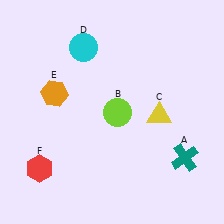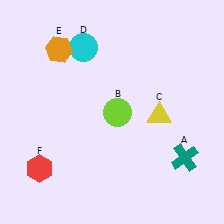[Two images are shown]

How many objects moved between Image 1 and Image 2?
1 object moved between the two images.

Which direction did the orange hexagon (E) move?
The orange hexagon (E) moved up.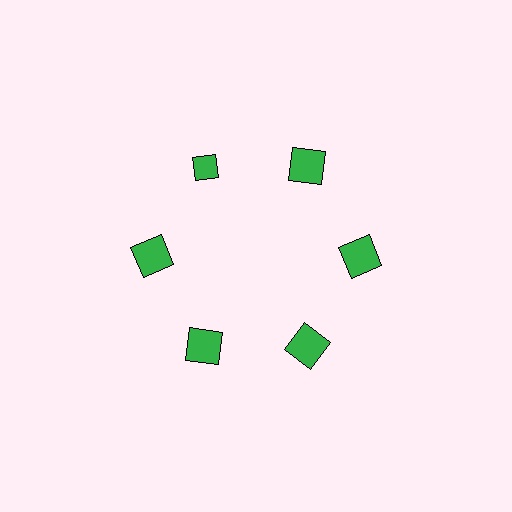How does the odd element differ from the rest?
It has a different shape: diamond instead of square.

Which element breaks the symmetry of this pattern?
The green diamond at roughly the 11 o'clock position breaks the symmetry. All other shapes are green squares.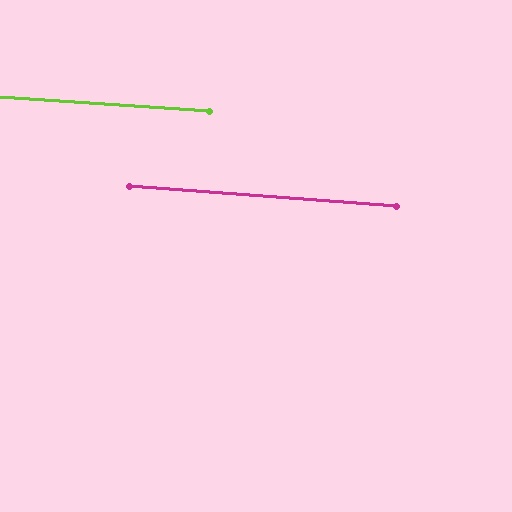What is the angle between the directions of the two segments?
Approximately 0 degrees.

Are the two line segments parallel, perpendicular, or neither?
Parallel — their directions differ by only 0.4°.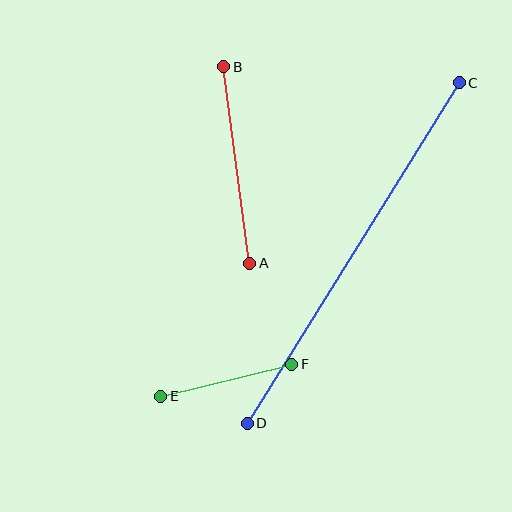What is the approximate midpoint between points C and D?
The midpoint is at approximately (353, 253) pixels.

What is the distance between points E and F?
The distance is approximately 135 pixels.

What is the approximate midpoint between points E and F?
The midpoint is at approximately (226, 380) pixels.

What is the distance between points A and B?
The distance is approximately 198 pixels.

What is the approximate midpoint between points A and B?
The midpoint is at approximately (237, 165) pixels.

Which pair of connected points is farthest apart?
Points C and D are farthest apart.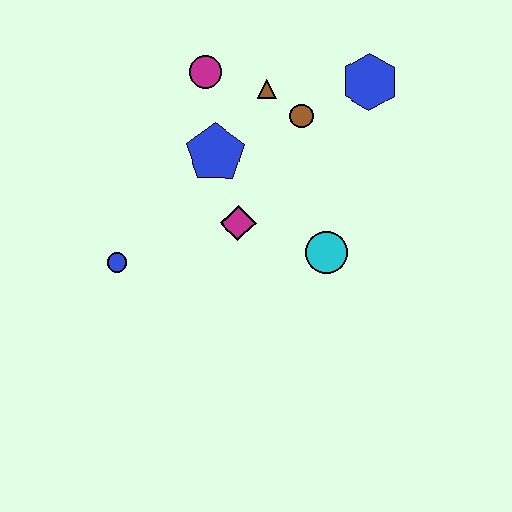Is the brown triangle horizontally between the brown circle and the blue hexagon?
No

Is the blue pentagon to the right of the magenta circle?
Yes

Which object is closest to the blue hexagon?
The brown circle is closest to the blue hexagon.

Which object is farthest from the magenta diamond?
The blue hexagon is farthest from the magenta diamond.